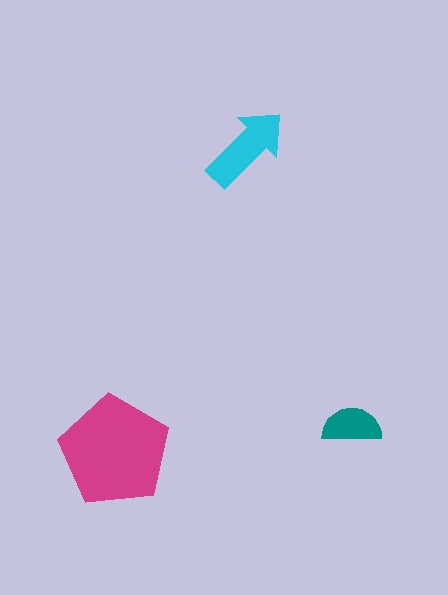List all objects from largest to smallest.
The magenta pentagon, the cyan arrow, the teal semicircle.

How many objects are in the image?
There are 3 objects in the image.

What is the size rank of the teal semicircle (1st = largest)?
3rd.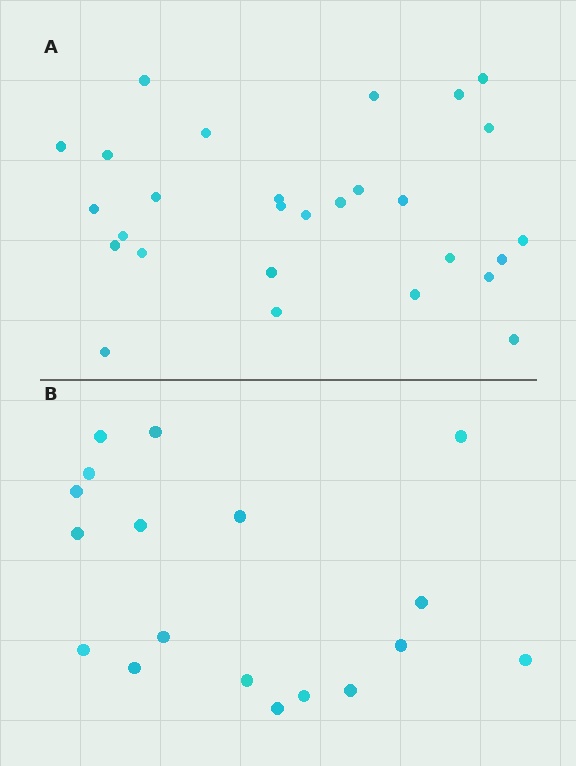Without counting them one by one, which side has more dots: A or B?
Region A (the top region) has more dots.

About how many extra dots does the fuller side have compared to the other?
Region A has roughly 10 or so more dots than region B.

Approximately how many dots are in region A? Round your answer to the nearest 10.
About 30 dots. (The exact count is 28, which rounds to 30.)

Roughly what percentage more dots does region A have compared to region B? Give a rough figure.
About 55% more.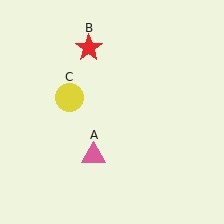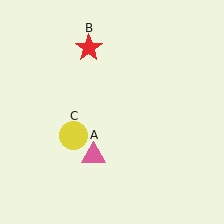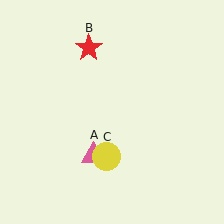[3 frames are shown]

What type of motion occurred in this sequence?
The yellow circle (object C) rotated counterclockwise around the center of the scene.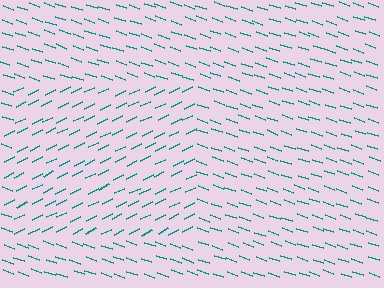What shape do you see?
I see a rectangle.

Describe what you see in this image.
The image is filled with small teal line segments. A rectangle region in the image has lines oriented differently from the surrounding lines, creating a visible texture boundary.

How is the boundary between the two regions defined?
The boundary is defined purely by a change in line orientation (approximately 45 degrees difference). All lines are the same color and thickness.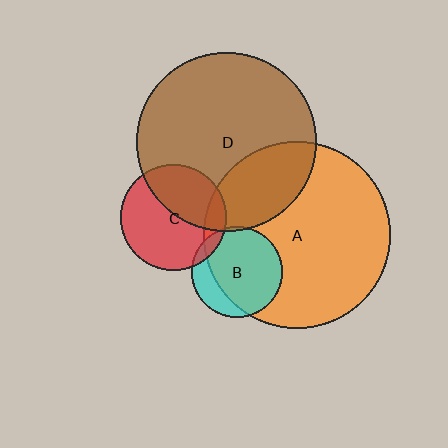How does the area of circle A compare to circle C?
Approximately 3.1 times.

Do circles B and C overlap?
Yes.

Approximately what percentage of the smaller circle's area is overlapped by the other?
Approximately 10%.